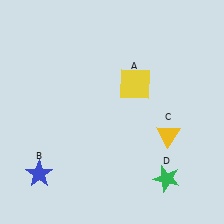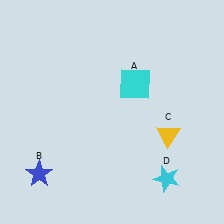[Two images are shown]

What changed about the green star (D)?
In Image 1, D is green. In Image 2, it changed to cyan.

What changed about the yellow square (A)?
In Image 1, A is yellow. In Image 2, it changed to cyan.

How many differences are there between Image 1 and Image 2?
There are 2 differences between the two images.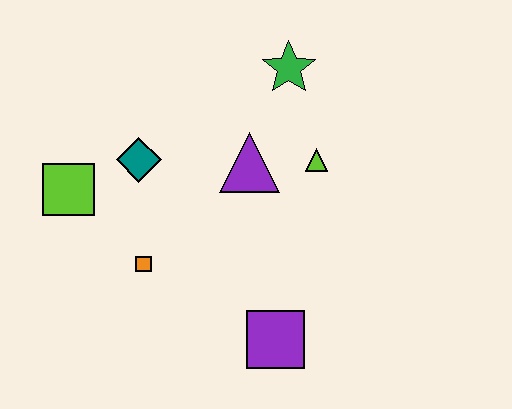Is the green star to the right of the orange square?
Yes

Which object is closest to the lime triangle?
The purple triangle is closest to the lime triangle.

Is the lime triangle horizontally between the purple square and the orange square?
No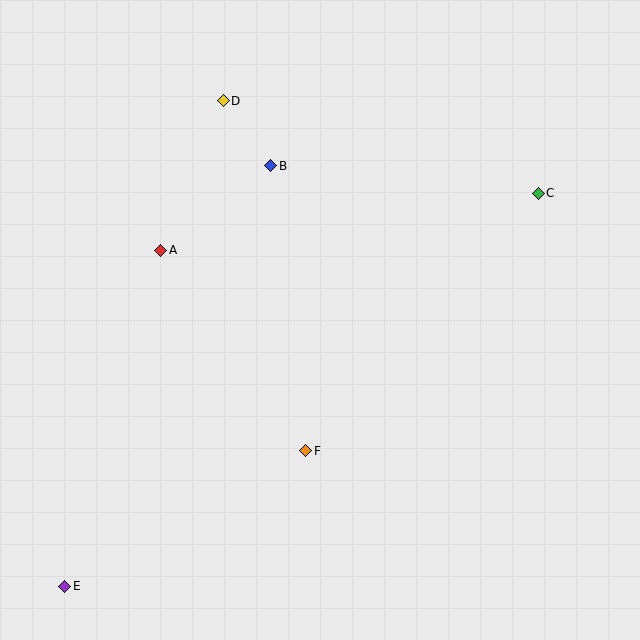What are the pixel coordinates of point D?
Point D is at (223, 101).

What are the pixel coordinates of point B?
Point B is at (271, 166).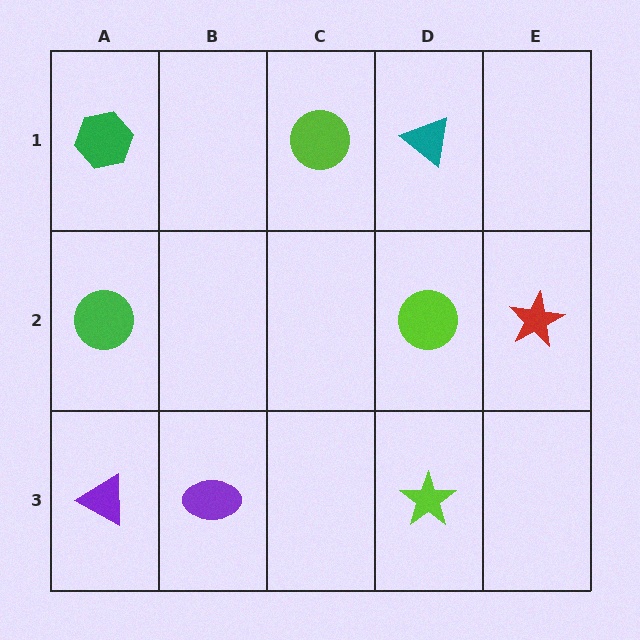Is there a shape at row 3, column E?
No, that cell is empty.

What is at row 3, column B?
A purple ellipse.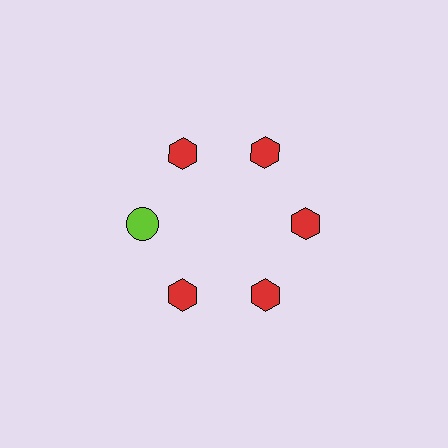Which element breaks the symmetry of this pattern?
The lime circle at roughly the 9 o'clock position breaks the symmetry. All other shapes are red hexagons.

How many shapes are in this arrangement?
There are 6 shapes arranged in a ring pattern.